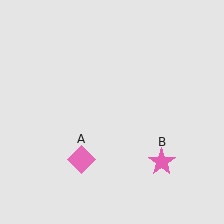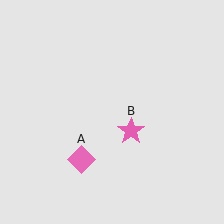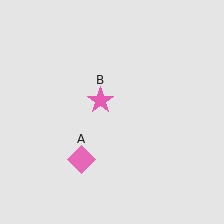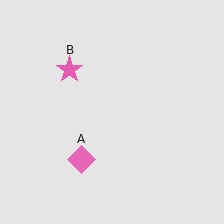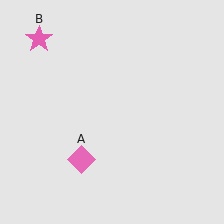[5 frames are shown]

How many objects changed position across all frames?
1 object changed position: pink star (object B).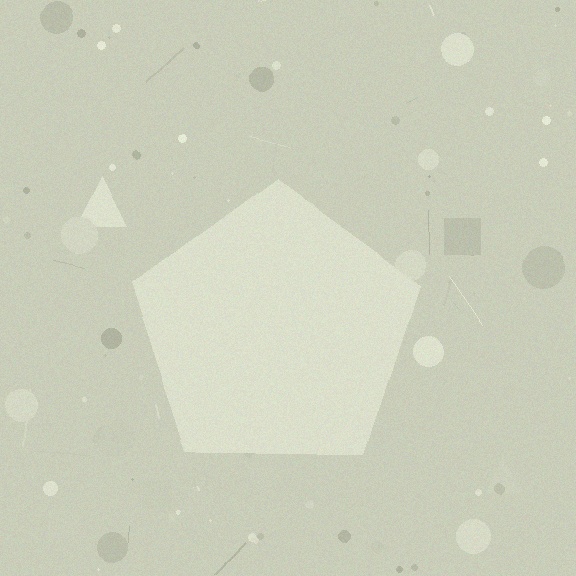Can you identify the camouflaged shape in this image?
The camouflaged shape is a pentagon.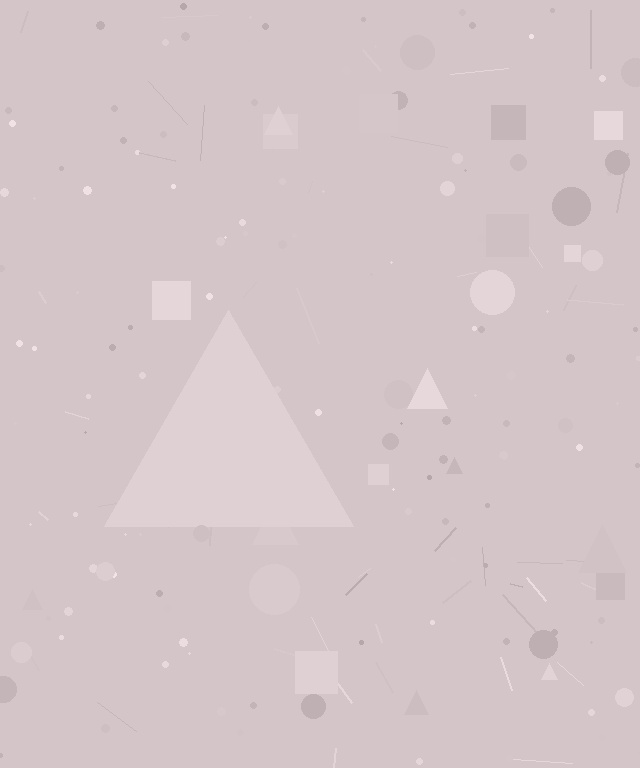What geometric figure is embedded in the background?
A triangle is embedded in the background.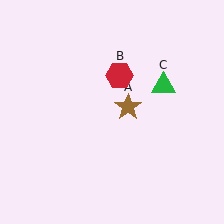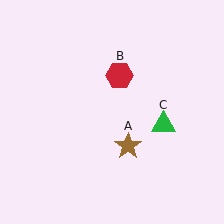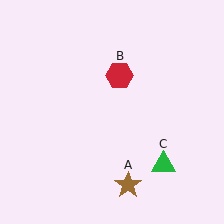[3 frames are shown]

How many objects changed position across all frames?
2 objects changed position: brown star (object A), green triangle (object C).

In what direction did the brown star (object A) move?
The brown star (object A) moved down.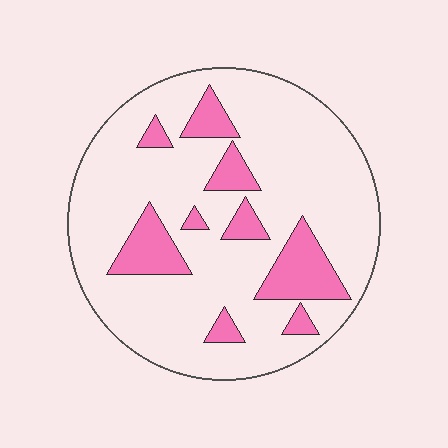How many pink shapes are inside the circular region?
9.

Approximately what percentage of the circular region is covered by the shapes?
Approximately 20%.